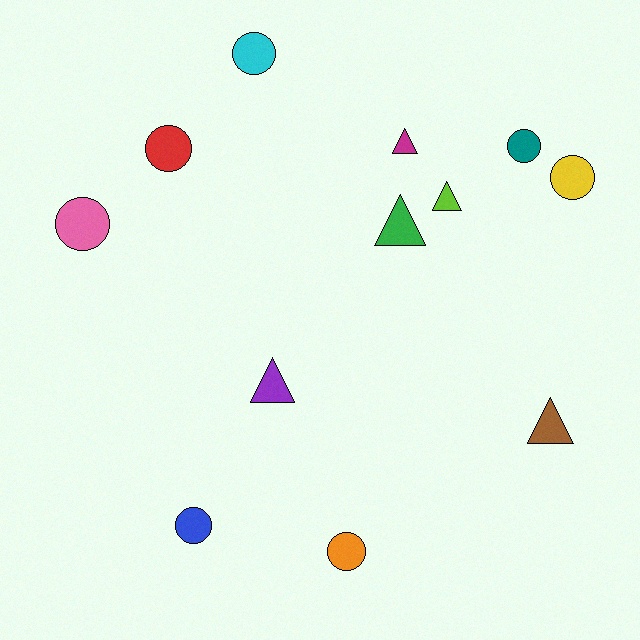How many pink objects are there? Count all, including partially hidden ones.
There is 1 pink object.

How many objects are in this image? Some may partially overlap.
There are 12 objects.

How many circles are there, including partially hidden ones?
There are 7 circles.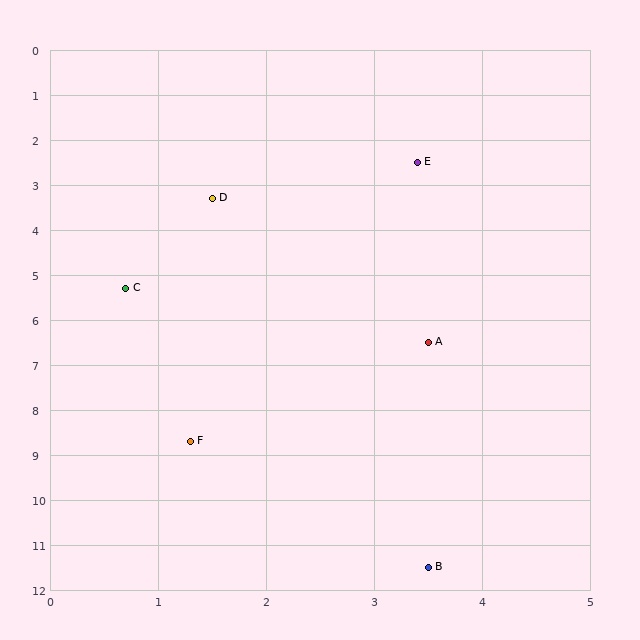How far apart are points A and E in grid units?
Points A and E are about 4.0 grid units apart.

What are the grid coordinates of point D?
Point D is at approximately (1.5, 3.3).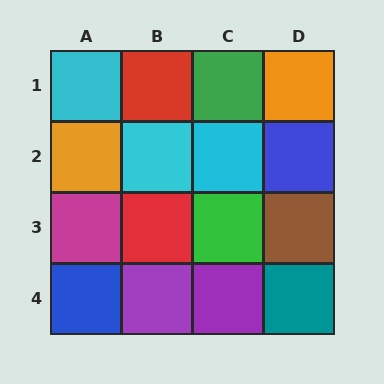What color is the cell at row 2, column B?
Cyan.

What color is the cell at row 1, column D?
Orange.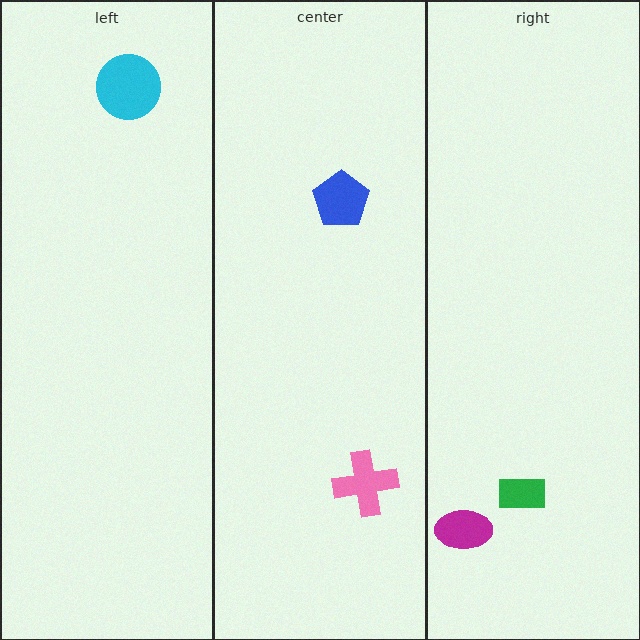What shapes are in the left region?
The cyan circle.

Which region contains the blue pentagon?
The center region.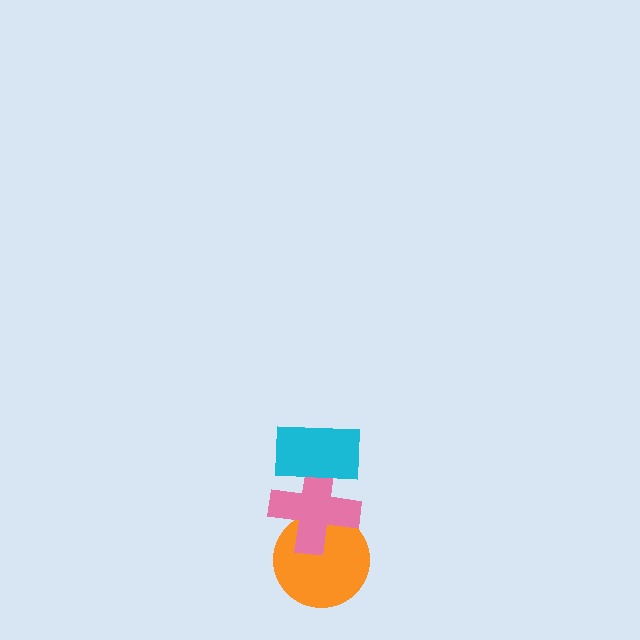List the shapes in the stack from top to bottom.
From top to bottom: the cyan rectangle, the pink cross, the orange circle.